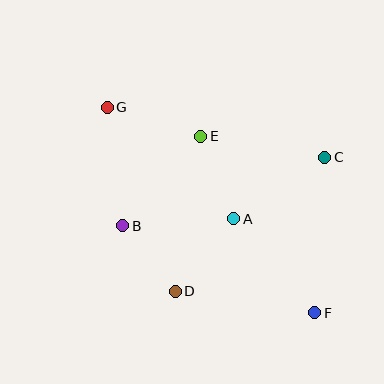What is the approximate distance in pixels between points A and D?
The distance between A and D is approximately 93 pixels.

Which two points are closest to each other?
Points B and D are closest to each other.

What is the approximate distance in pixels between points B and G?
The distance between B and G is approximately 119 pixels.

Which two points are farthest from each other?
Points F and G are farthest from each other.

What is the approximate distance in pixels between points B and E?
The distance between B and E is approximately 119 pixels.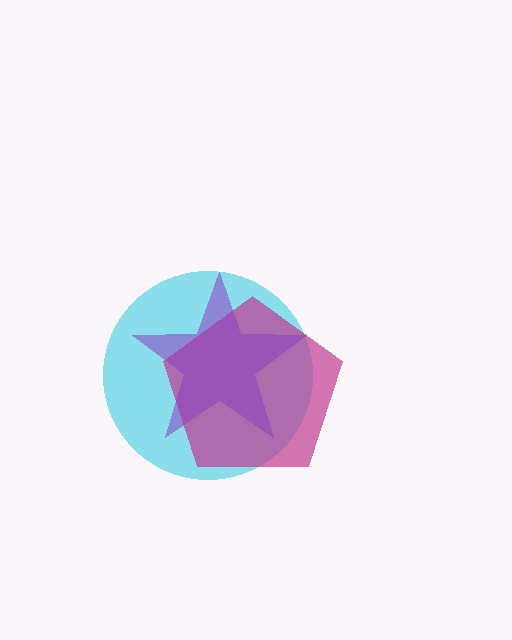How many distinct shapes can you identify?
There are 3 distinct shapes: a cyan circle, a magenta pentagon, a purple star.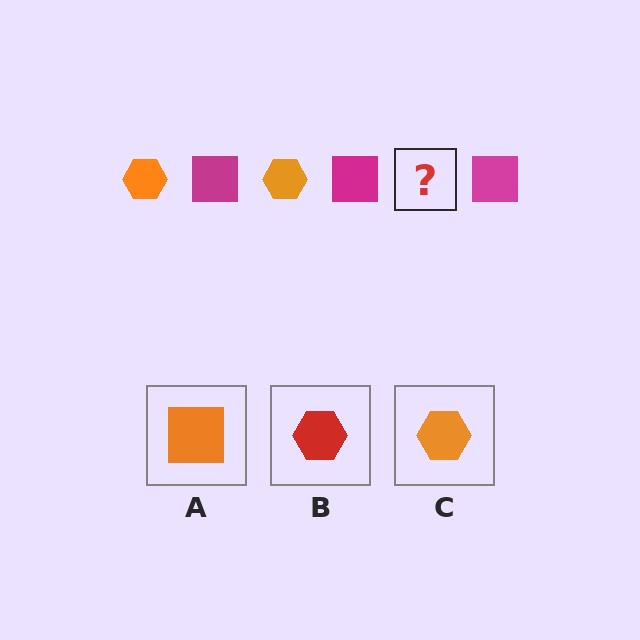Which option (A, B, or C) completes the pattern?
C.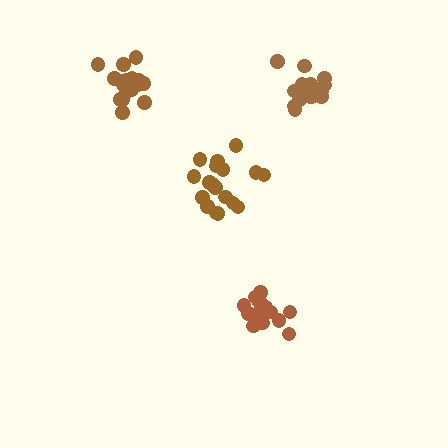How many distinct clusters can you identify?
There are 4 distinct clusters.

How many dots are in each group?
Group 1: 17 dots, Group 2: 18 dots, Group 3: 19 dots, Group 4: 19 dots (73 total).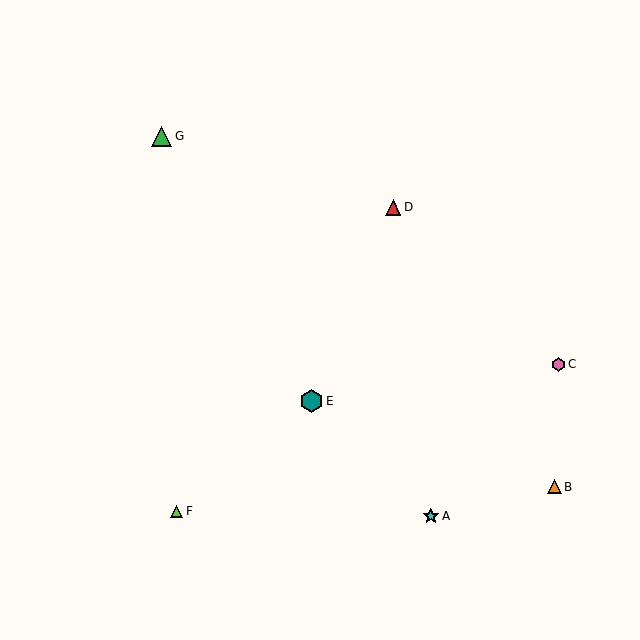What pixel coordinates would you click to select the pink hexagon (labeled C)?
Click at (558, 364) to select the pink hexagon C.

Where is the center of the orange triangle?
The center of the orange triangle is at (554, 487).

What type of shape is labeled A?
Shape A is a cyan star.